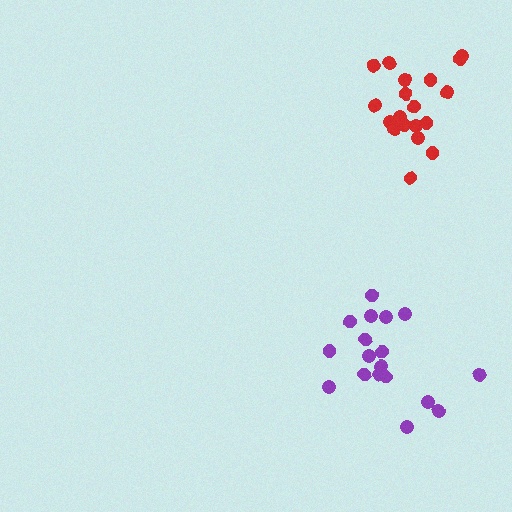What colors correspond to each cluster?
The clusters are colored: purple, red.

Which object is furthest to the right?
The red cluster is rightmost.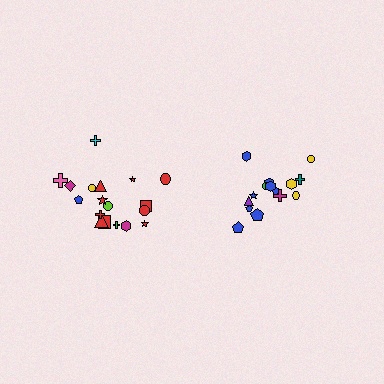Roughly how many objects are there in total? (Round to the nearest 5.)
Roughly 35 objects in total.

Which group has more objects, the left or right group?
The left group.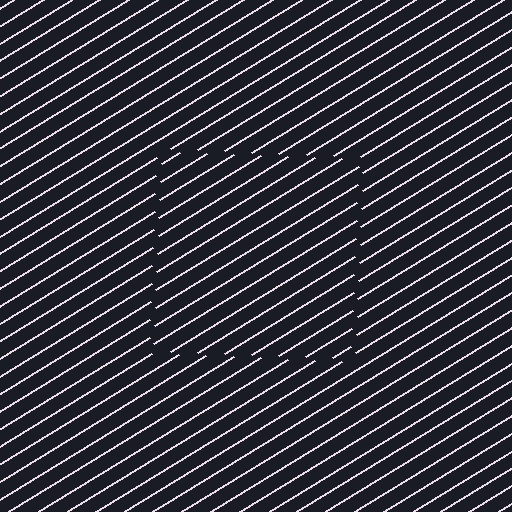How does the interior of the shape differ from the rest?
The interior of the shape contains the same grating, shifted by half a period — the contour is defined by the phase discontinuity where line-ends from the inner and outer gratings abut.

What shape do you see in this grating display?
An illusory square. The interior of the shape contains the same grating, shifted by half a period — the contour is defined by the phase discontinuity where line-ends from the inner and outer gratings abut.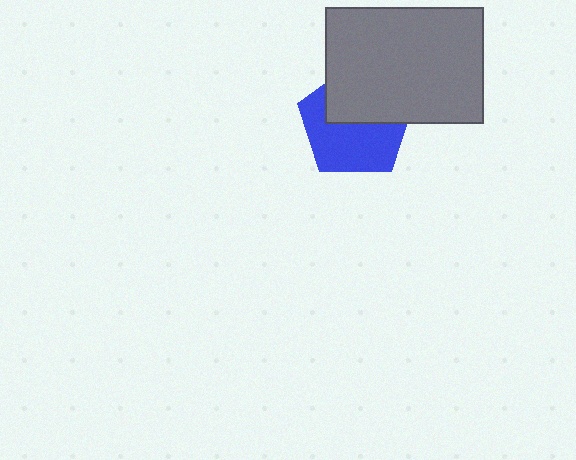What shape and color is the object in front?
The object in front is a gray rectangle.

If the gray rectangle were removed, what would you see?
You would see the complete blue pentagon.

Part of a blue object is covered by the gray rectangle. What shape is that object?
It is a pentagon.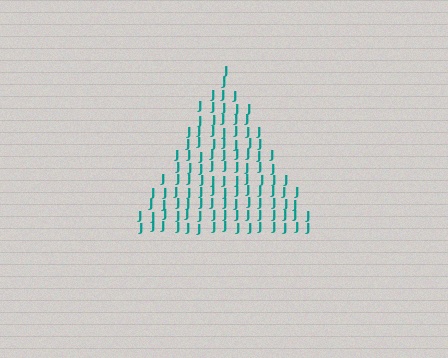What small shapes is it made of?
It is made of small letter J's.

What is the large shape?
The large shape is a triangle.